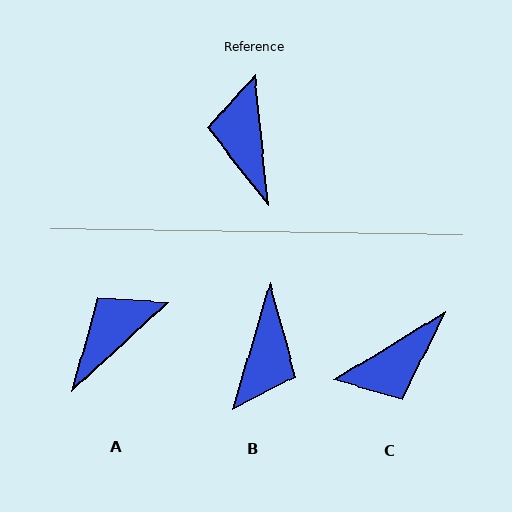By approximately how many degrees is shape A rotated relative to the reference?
Approximately 53 degrees clockwise.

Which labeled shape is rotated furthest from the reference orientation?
B, about 157 degrees away.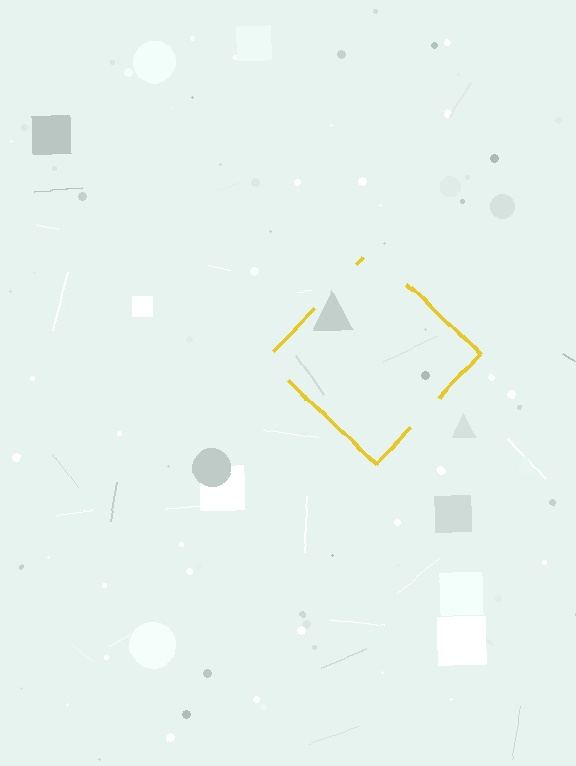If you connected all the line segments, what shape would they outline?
They would outline a diamond.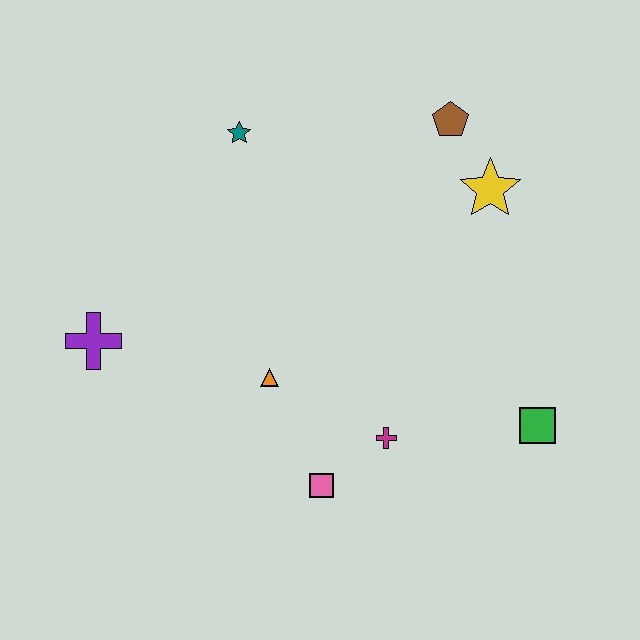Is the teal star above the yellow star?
Yes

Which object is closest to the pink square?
The magenta cross is closest to the pink square.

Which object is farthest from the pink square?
The brown pentagon is farthest from the pink square.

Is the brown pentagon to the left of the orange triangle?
No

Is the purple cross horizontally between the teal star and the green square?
No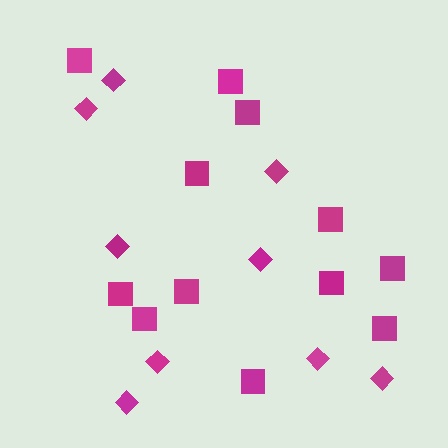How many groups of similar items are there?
There are 2 groups: one group of squares (12) and one group of diamonds (9).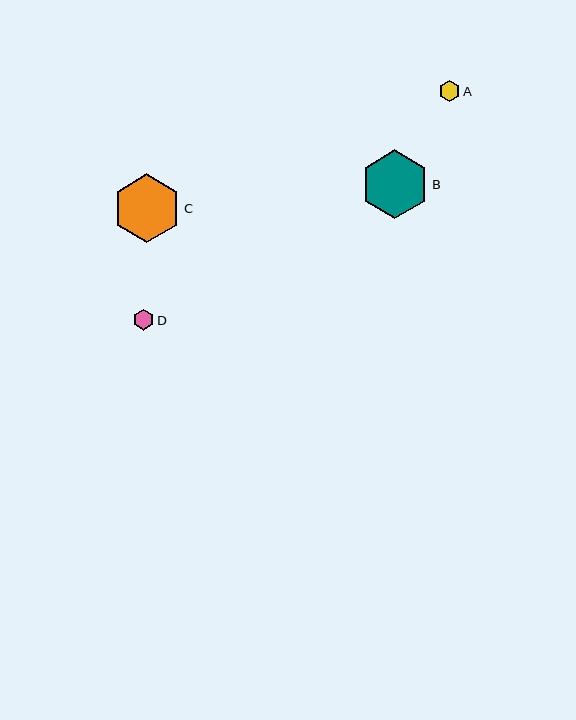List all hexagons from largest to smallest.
From largest to smallest: B, C, A, D.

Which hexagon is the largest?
Hexagon B is the largest with a size of approximately 69 pixels.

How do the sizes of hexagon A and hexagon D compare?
Hexagon A and hexagon D are approximately the same size.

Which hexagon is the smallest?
Hexagon D is the smallest with a size of approximately 21 pixels.